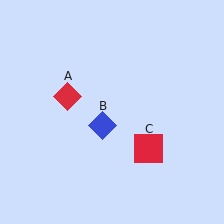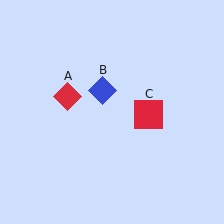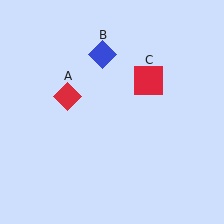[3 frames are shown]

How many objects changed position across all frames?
2 objects changed position: blue diamond (object B), red square (object C).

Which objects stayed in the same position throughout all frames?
Red diamond (object A) remained stationary.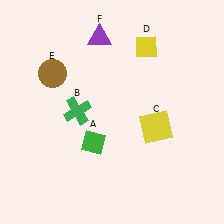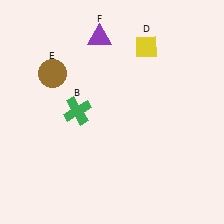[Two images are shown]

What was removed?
The yellow square (C), the green diamond (A) were removed in Image 2.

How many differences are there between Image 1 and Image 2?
There are 2 differences between the two images.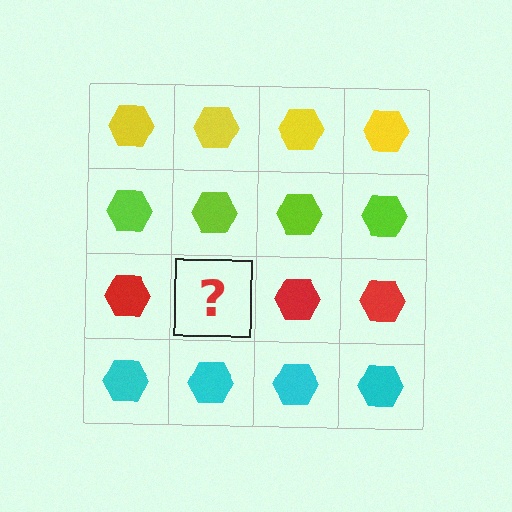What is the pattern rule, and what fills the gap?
The rule is that each row has a consistent color. The gap should be filled with a red hexagon.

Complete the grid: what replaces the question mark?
The question mark should be replaced with a red hexagon.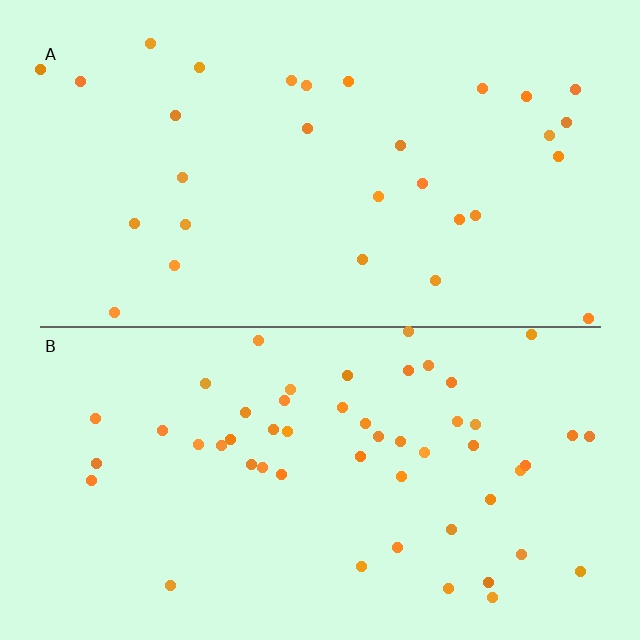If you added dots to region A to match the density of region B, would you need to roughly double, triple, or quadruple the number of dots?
Approximately double.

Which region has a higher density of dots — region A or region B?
B (the bottom).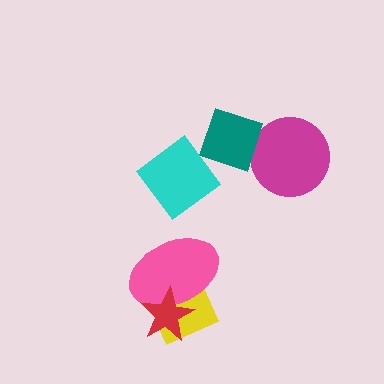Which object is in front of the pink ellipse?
The red star is in front of the pink ellipse.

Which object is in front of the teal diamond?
The cyan diamond is in front of the teal diamond.